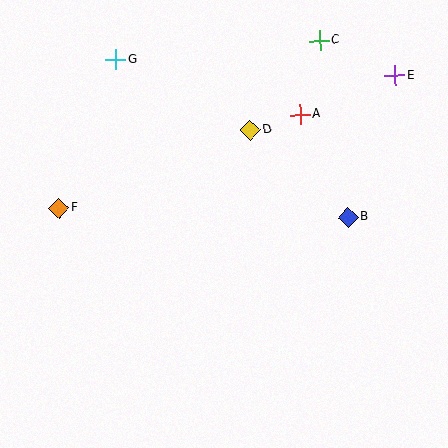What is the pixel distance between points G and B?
The distance between G and B is 281 pixels.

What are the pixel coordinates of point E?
Point E is at (395, 76).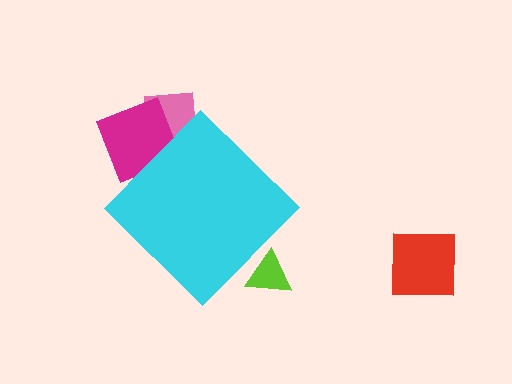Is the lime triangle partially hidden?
Yes, the lime triangle is partially hidden behind the cyan diamond.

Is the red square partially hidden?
No, the red square is fully visible.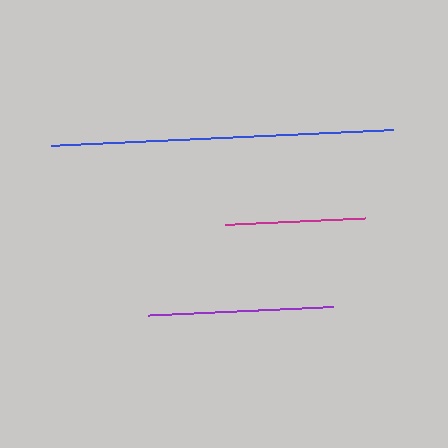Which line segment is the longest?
The blue line is the longest at approximately 342 pixels.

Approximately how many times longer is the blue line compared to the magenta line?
The blue line is approximately 2.4 times the length of the magenta line.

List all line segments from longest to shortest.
From longest to shortest: blue, purple, magenta.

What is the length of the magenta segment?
The magenta segment is approximately 140 pixels long.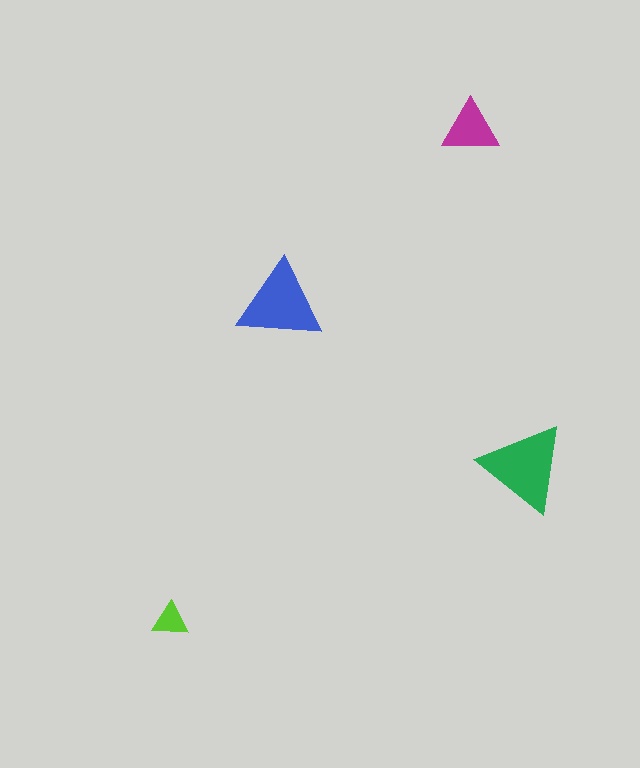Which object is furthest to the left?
The lime triangle is leftmost.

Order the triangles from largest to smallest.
the green one, the blue one, the magenta one, the lime one.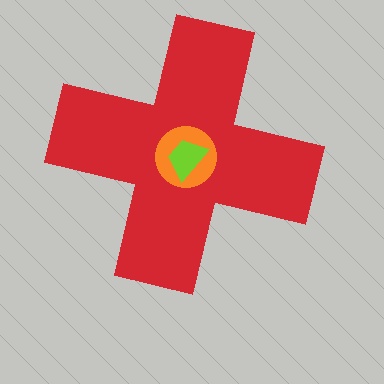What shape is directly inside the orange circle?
The lime trapezoid.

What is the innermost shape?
The lime trapezoid.